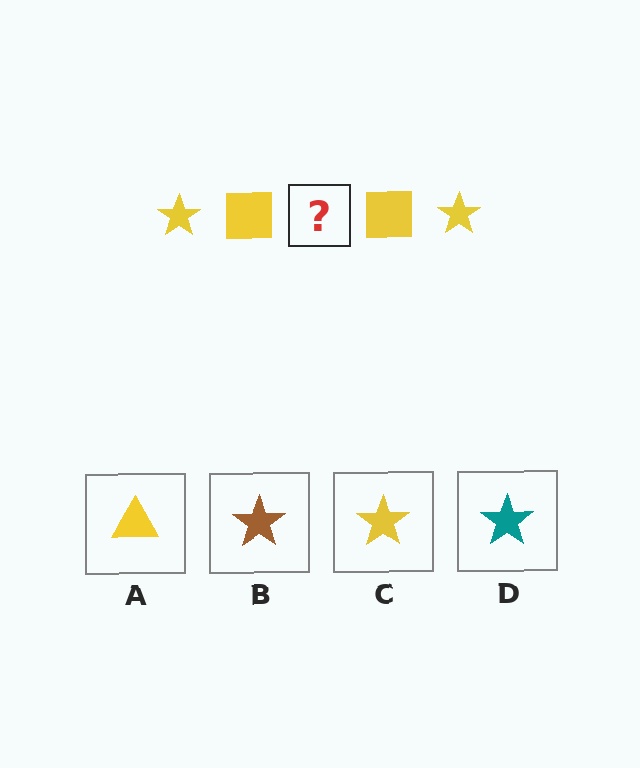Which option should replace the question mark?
Option C.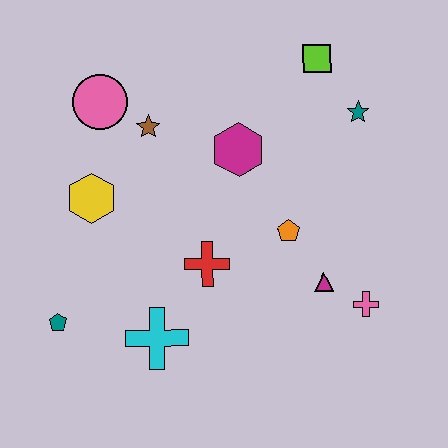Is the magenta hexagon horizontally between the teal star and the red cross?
Yes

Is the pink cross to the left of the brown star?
No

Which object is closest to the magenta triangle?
The pink cross is closest to the magenta triangle.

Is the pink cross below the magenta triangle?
Yes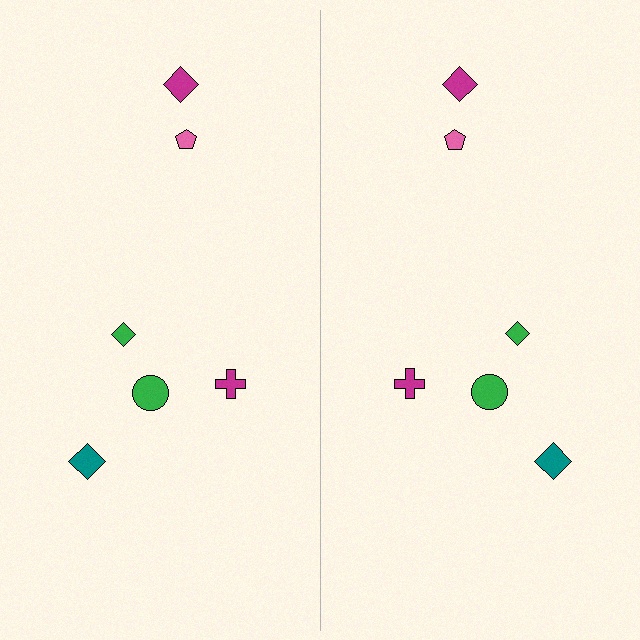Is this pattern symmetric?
Yes, this pattern has bilateral (reflection) symmetry.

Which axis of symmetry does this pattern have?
The pattern has a vertical axis of symmetry running through the center of the image.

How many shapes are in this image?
There are 12 shapes in this image.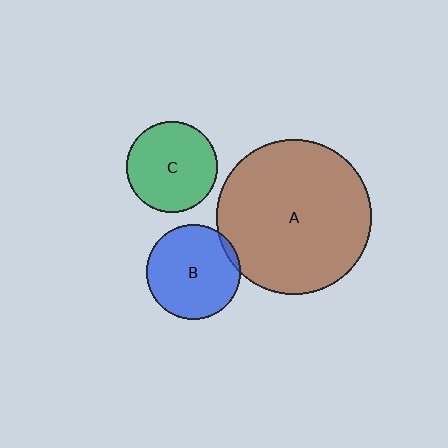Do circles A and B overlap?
Yes.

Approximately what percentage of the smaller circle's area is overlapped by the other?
Approximately 5%.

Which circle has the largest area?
Circle A (brown).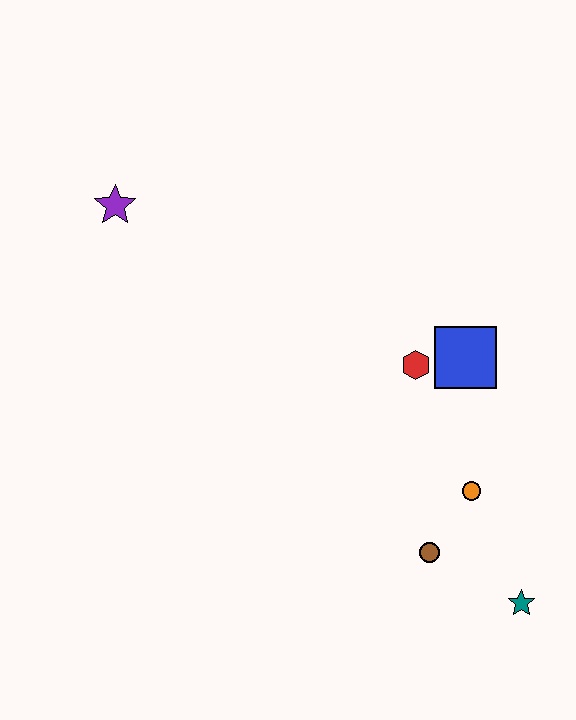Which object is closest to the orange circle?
The brown circle is closest to the orange circle.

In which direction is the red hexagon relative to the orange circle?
The red hexagon is above the orange circle.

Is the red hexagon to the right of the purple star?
Yes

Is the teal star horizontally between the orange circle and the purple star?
No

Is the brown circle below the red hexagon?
Yes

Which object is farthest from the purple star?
The teal star is farthest from the purple star.